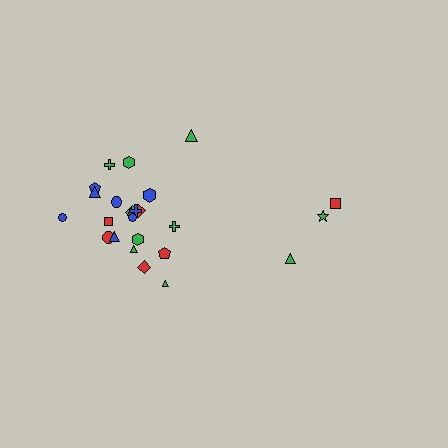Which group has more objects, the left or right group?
The left group.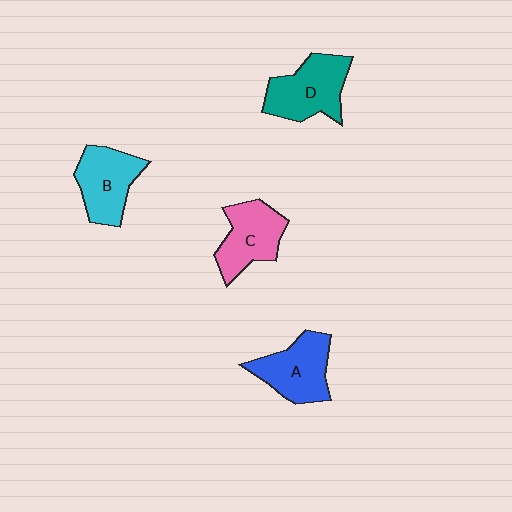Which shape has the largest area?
Shape D (teal).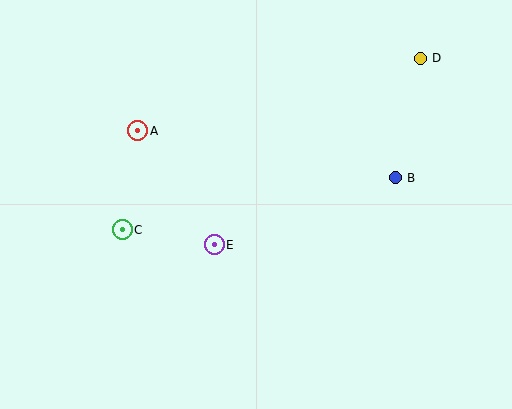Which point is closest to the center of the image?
Point E at (214, 245) is closest to the center.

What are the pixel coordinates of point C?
Point C is at (122, 230).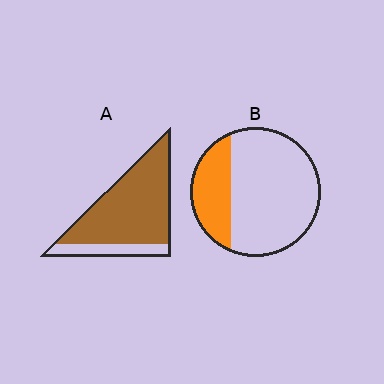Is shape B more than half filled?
No.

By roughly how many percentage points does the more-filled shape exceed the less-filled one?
By roughly 55 percentage points (A over B).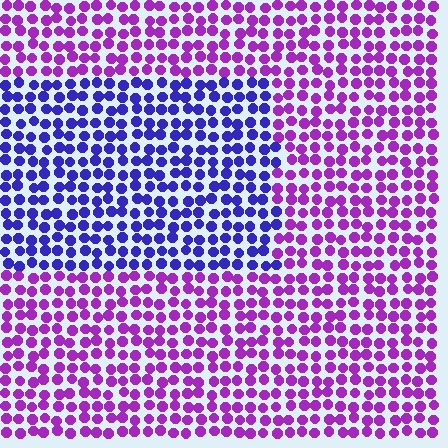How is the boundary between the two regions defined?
The boundary is defined purely by a slight shift in hue (about 46 degrees). Spacing, size, and orientation are identical on both sides.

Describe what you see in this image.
The image is filled with small purple elements in a uniform arrangement. A rectangle-shaped region is visible where the elements are tinted to a slightly different hue, forming a subtle color boundary.